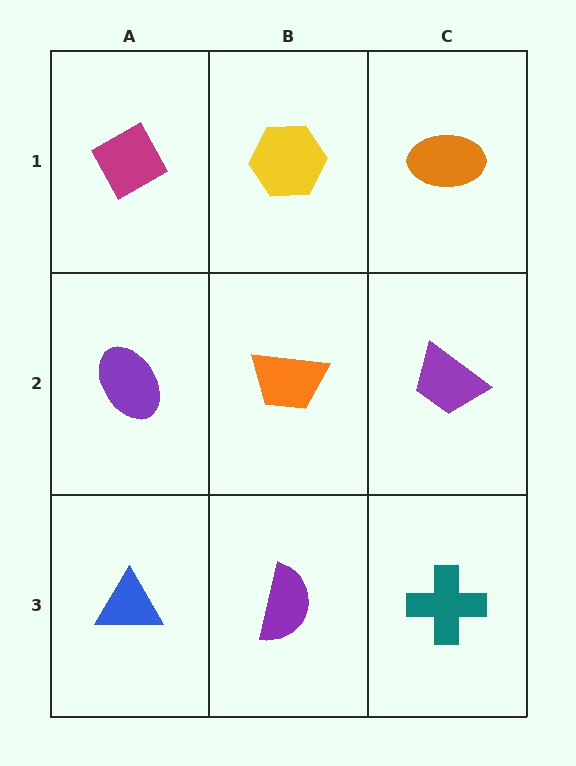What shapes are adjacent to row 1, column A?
A purple ellipse (row 2, column A), a yellow hexagon (row 1, column B).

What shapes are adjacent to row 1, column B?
An orange trapezoid (row 2, column B), a magenta diamond (row 1, column A), an orange ellipse (row 1, column C).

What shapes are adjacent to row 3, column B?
An orange trapezoid (row 2, column B), a blue triangle (row 3, column A), a teal cross (row 3, column C).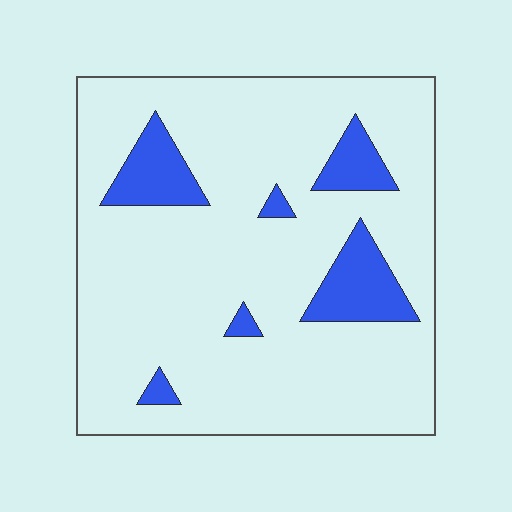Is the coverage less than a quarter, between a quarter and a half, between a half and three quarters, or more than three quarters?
Less than a quarter.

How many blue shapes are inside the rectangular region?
6.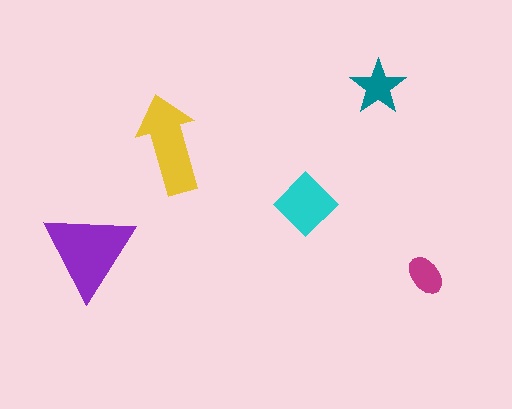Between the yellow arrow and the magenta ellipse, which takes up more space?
The yellow arrow.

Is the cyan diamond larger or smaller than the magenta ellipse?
Larger.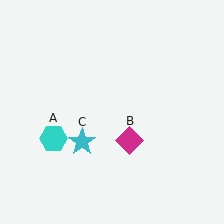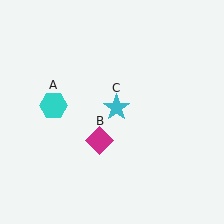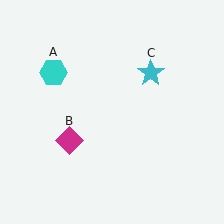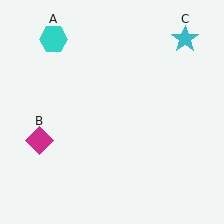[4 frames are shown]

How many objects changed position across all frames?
3 objects changed position: cyan hexagon (object A), magenta diamond (object B), cyan star (object C).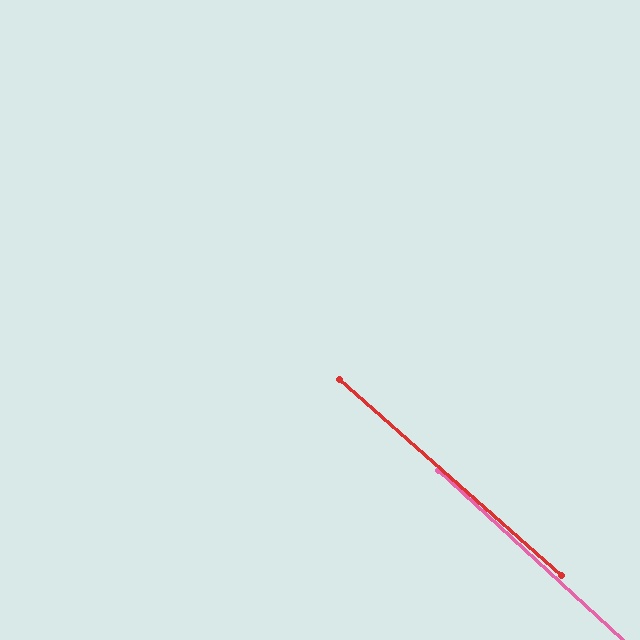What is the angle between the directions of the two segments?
Approximately 1 degree.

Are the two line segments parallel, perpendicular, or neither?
Parallel — their directions differ by only 1.1°.